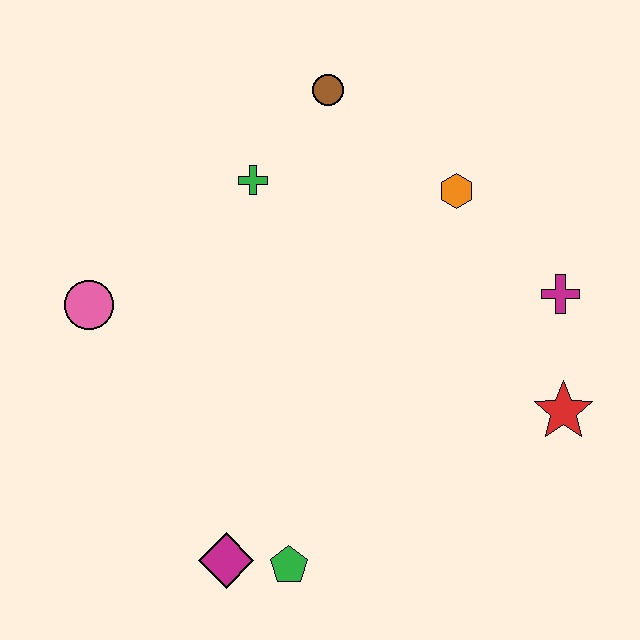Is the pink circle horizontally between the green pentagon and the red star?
No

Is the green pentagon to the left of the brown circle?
Yes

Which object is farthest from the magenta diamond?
The brown circle is farthest from the magenta diamond.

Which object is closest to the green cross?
The brown circle is closest to the green cross.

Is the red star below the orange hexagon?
Yes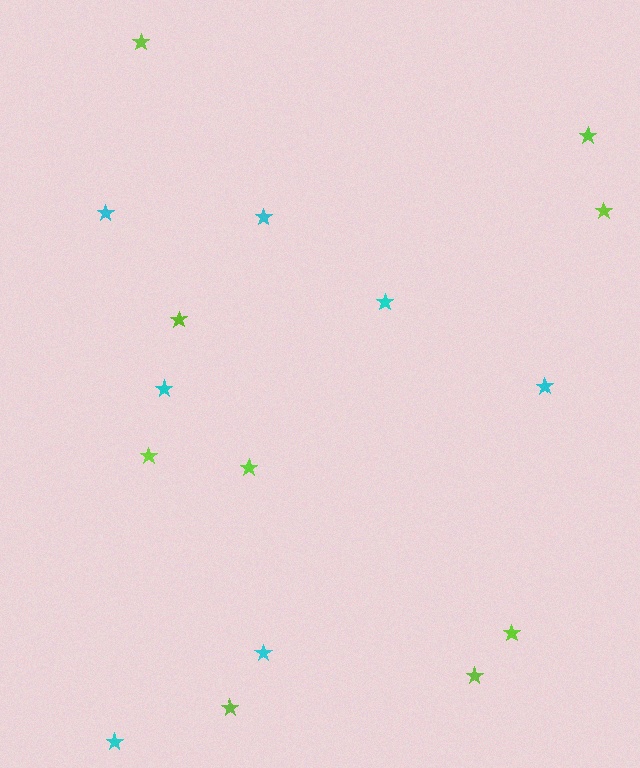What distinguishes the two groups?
There are 2 groups: one group of cyan stars (7) and one group of lime stars (9).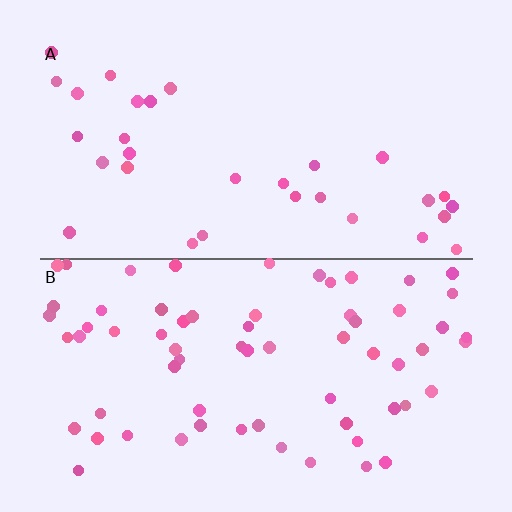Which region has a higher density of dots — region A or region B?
B (the bottom).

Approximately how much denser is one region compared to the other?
Approximately 2.2× — region B over region A.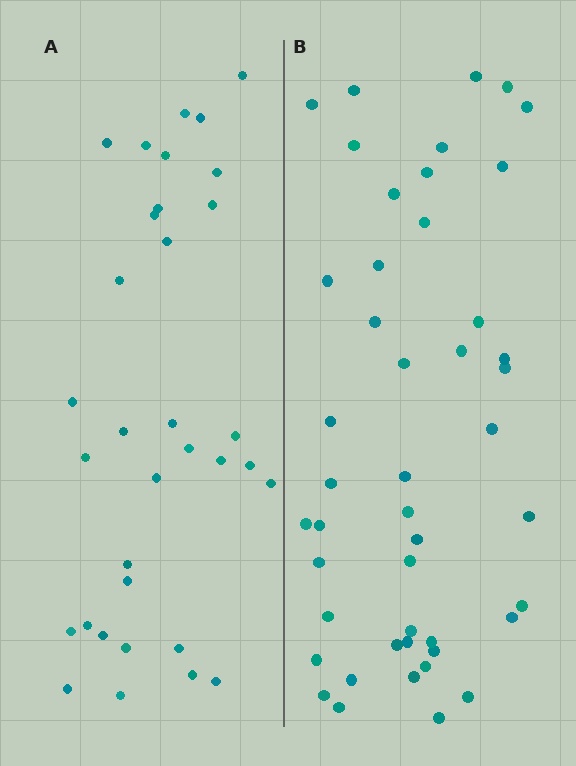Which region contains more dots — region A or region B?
Region B (the right region) has more dots.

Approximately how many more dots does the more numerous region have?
Region B has approximately 15 more dots than region A.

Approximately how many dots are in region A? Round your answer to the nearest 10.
About 30 dots. (The exact count is 33, which rounds to 30.)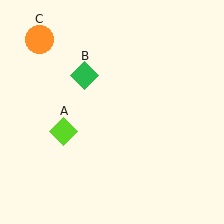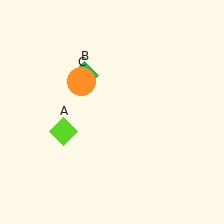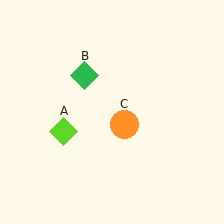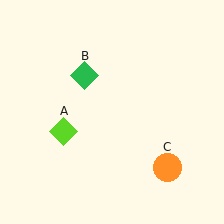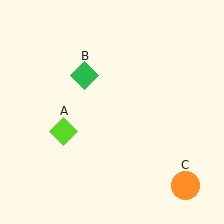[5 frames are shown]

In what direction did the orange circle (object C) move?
The orange circle (object C) moved down and to the right.